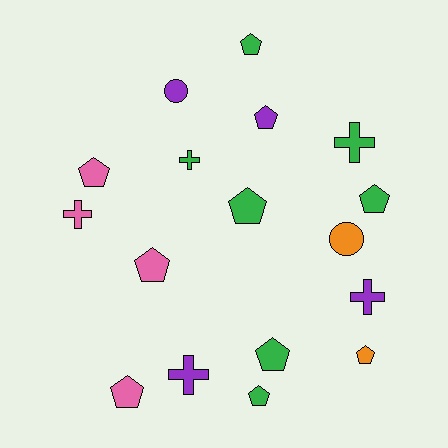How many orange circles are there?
There is 1 orange circle.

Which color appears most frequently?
Green, with 7 objects.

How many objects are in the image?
There are 17 objects.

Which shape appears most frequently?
Pentagon, with 10 objects.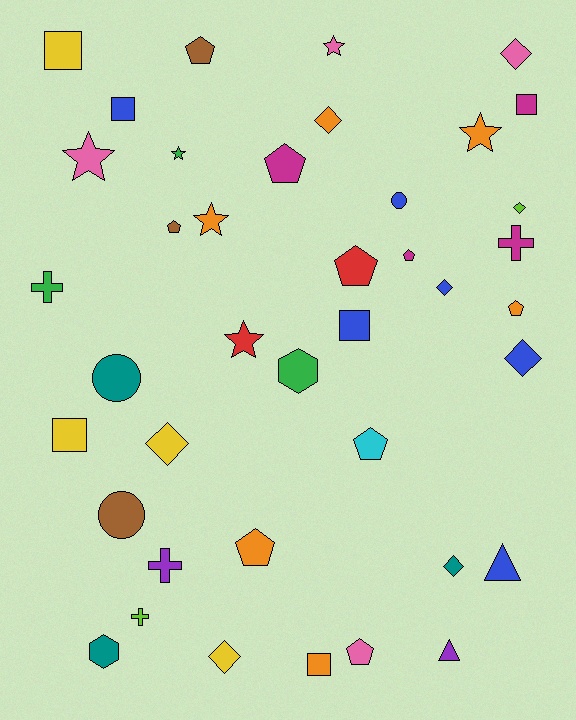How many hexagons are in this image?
There are 2 hexagons.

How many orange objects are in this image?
There are 6 orange objects.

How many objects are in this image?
There are 40 objects.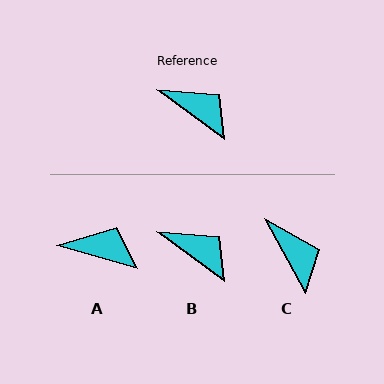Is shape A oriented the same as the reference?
No, it is off by about 21 degrees.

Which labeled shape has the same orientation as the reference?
B.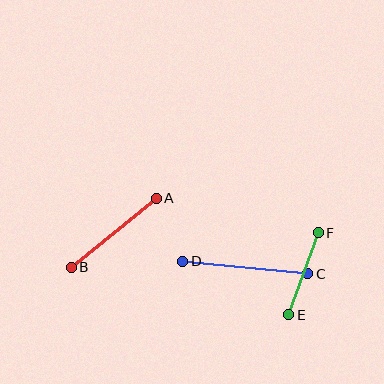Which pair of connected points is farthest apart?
Points C and D are farthest apart.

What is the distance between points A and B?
The distance is approximately 110 pixels.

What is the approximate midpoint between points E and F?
The midpoint is at approximately (304, 274) pixels.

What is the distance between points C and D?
The distance is approximately 126 pixels.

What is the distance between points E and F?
The distance is approximately 87 pixels.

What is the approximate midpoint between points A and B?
The midpoint is at approximately (114, 233) pixels.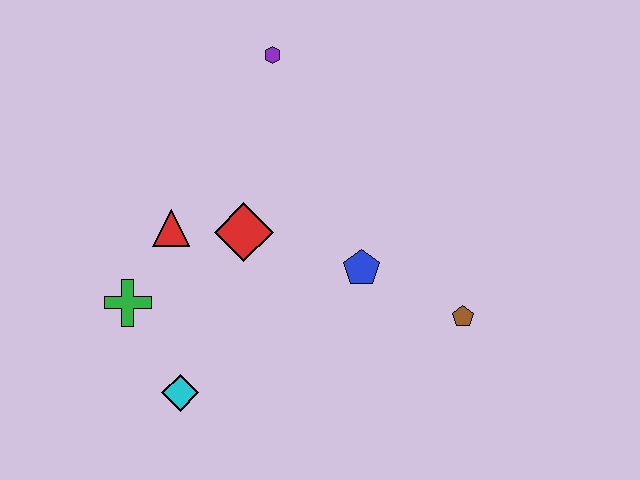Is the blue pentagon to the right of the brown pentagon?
No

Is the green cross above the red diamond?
No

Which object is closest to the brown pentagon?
The blue pentagon is closest to the brown pentagon.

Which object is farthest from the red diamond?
The brown pentagon is farthest from the red diamond.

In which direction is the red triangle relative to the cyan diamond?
The red triangle is above the cyan diamond.